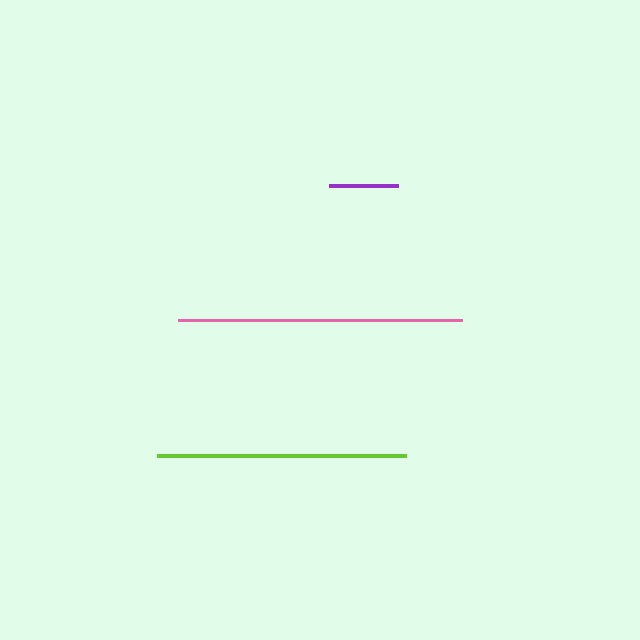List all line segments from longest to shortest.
From longest to shortest: pink, lime, purple.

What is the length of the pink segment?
The pink segment is approximately 284 pixels long.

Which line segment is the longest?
The pink line is the longest at approximately 284 pixels.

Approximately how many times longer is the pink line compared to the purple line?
The pink line is approximately 4.1 times the length of the purple line.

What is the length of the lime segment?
The lime segment is approximately 249 pixels long.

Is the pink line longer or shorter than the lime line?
The pink line is longer than the lime line.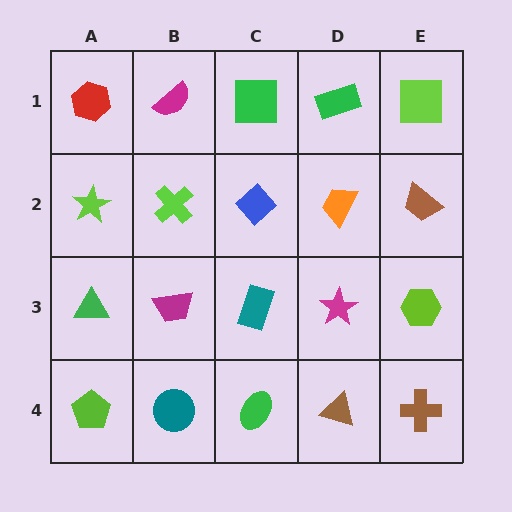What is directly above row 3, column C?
A blue diamond.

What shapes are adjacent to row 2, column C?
A green square (row 1, column C), a teal rectangle (row 3, column C), a lime cross (row 2, column B), an orange trapezoid (row 2, column D).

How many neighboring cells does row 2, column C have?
4.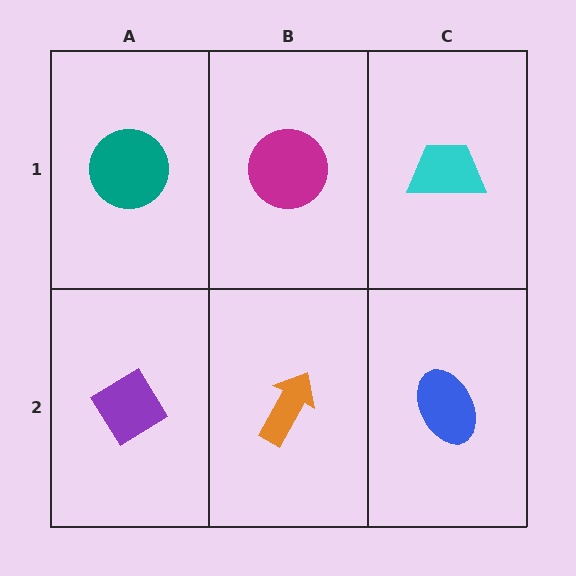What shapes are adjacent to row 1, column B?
An orange arrow (row 2, column B), a teal circle (row 1, column A), a cyan trapezoid (row 1, column C).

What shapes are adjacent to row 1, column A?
A purple diamond (row 2, column A), a magenta circle (row 1, column B).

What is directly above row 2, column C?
A cyan trapezoid.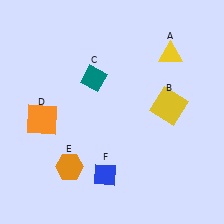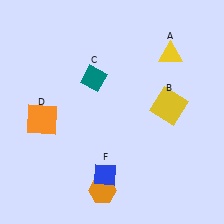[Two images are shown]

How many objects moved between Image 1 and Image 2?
1 object moved between the two images.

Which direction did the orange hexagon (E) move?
The orange hexagon (E) moved right.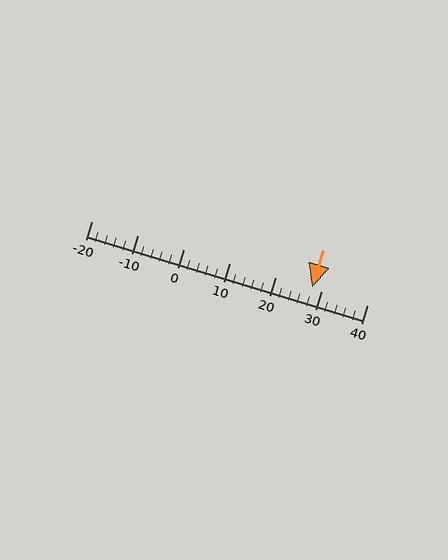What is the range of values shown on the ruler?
The ruler shows values from -20 to 40.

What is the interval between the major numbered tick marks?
The major tick marks are spaced 10 units apart.